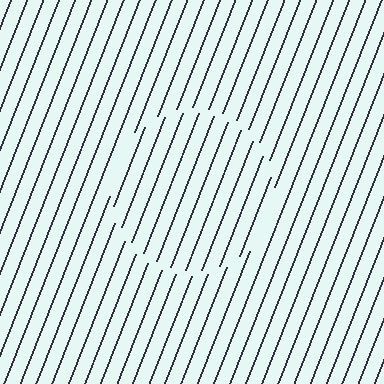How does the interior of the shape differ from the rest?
The interior of the shape contains the same grating, shifted by half a period — the contour is defined by the phase discontinuity where line-ends from the inner and outer gratings abut.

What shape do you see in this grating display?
An illusory circle. The interior of the shape contains the same grating, shifted by half a period — the contour is defined by the phase discontinuity where line-ends from the inner and outer gratings abut.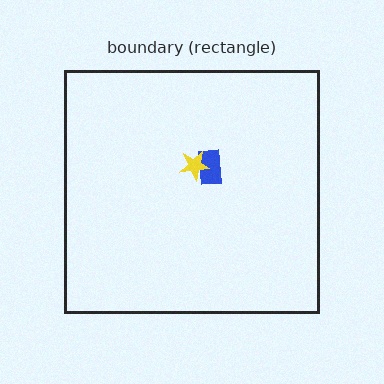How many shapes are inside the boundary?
2 inside, 0 outside.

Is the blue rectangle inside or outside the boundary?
Inside.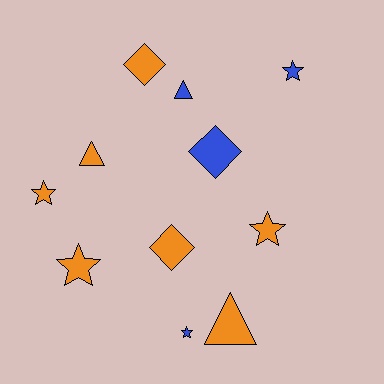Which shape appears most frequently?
Star, with 5 objects.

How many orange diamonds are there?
There are 2 orange diamonds.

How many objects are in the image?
There are 11 objects.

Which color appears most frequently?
Orange, with 7 objects.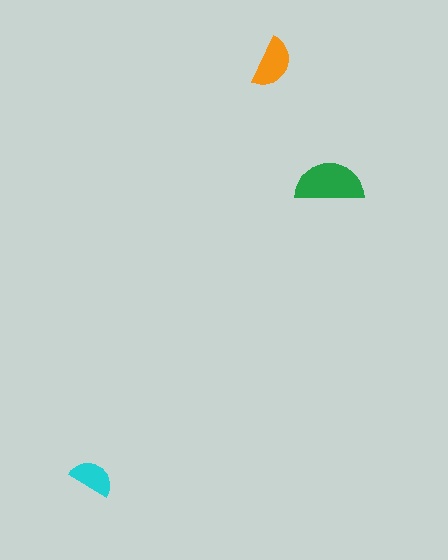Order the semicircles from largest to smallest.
the green one, the orange one, the cyan one.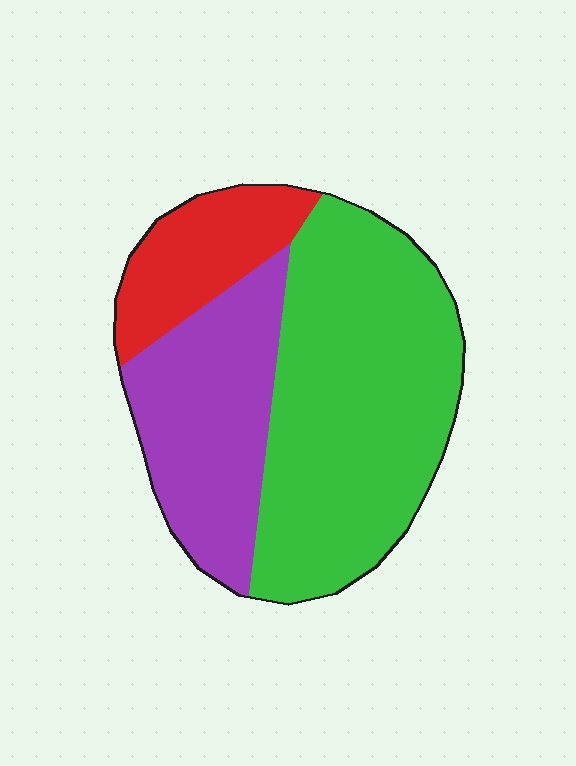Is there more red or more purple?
Purple.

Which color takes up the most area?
Green, at roughly 55%.